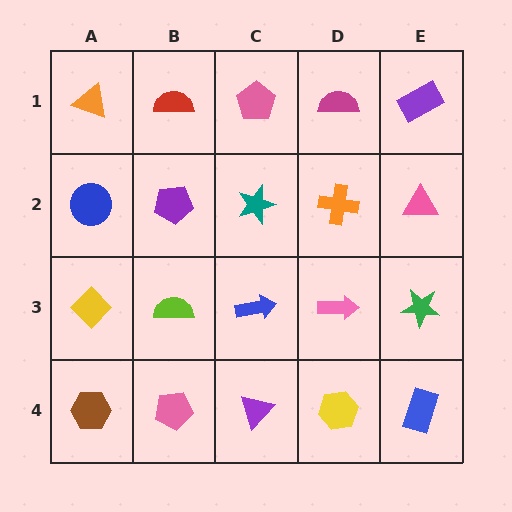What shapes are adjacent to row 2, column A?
An orange triangle (row 1, column A), a yellow diamond (row 3, column A), a purple pentagon (row 2, column B).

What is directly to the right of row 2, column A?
A purple pentagon.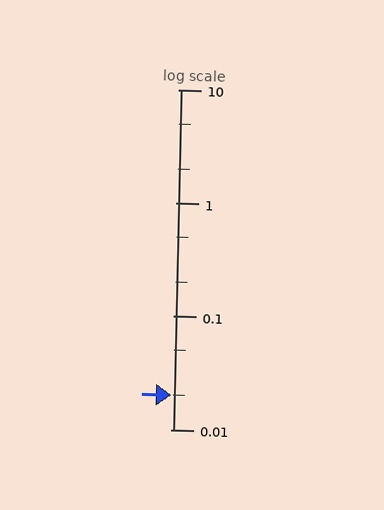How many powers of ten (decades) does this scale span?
The scale spans 3 decades, from 0.01 to 10.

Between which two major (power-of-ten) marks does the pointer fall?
The pointer is between 0.01 and 0.1.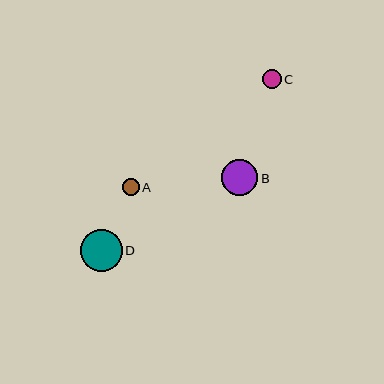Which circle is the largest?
Circle D is the largest with a size of approximately 42 pixels.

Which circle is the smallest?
Circle A is the smallest with a size of approximately 17 pixels.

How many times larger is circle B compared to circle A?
Circle B is approximately 2.2 times the size of circle A.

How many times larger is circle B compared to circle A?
Circle B is approximately 2.2 times the size of circle A.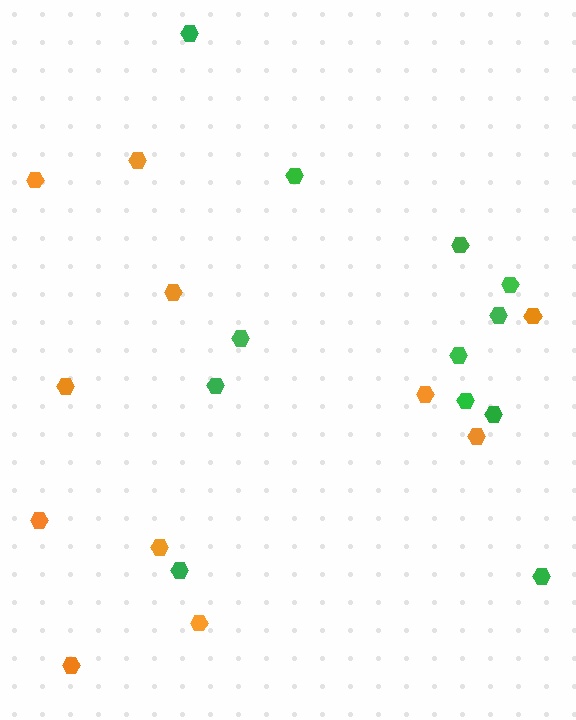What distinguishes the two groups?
There are 2 groups: one group of green hexagons (12) and one group of orange hexagons (11).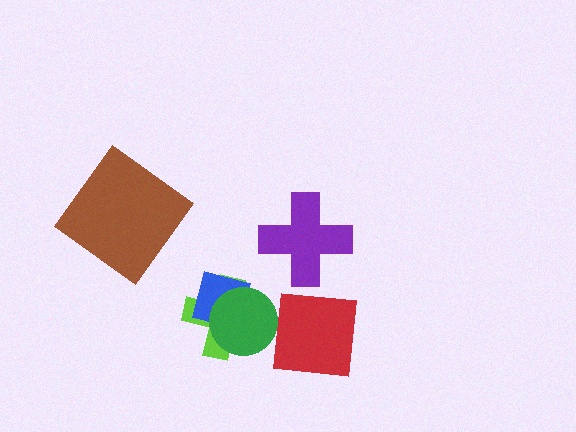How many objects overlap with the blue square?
2 objects overlap with the blue square.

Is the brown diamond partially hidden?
No, no other shape covers it.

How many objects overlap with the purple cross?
0 objects overlap with the purple cross.